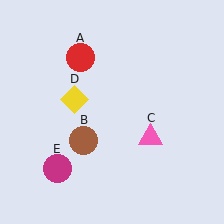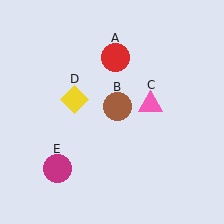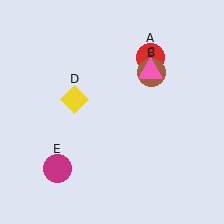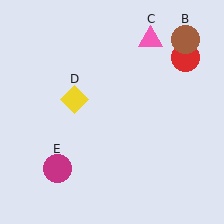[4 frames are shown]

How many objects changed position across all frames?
3 objects changed position: red circle (object A), brown circle (object B), pink triangle (object C).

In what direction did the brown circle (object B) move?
The brown circle (object B) moved up and to the right.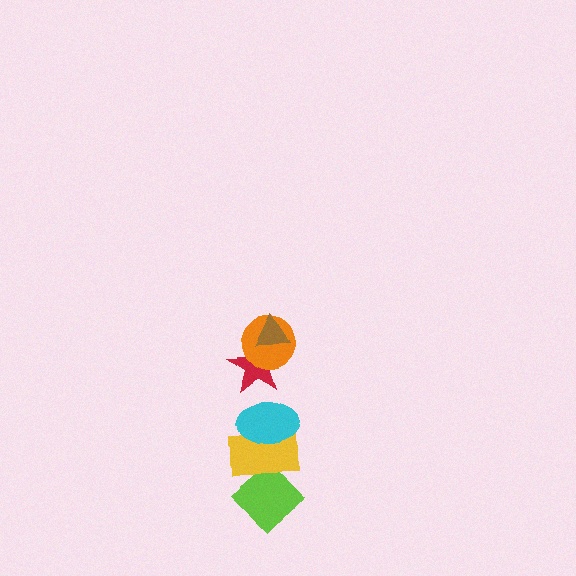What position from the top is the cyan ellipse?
The cyan ellipse is 4th from the top.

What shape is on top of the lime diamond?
The yellow rectangle is on top of the lime diamond.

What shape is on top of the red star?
The orange circle is on top of the red star.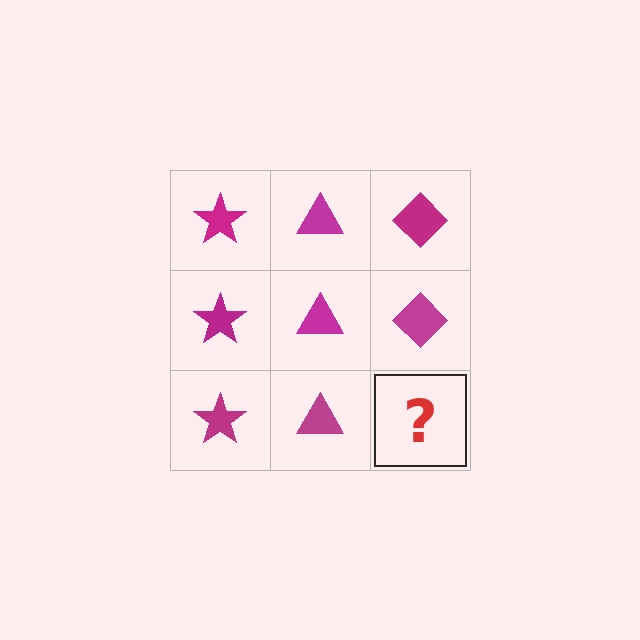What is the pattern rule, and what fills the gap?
The rule is that each column has a consistent shape. The gap should be filled with a magenta diamond.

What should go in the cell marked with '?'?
The missing cell should contain a magenta diamond.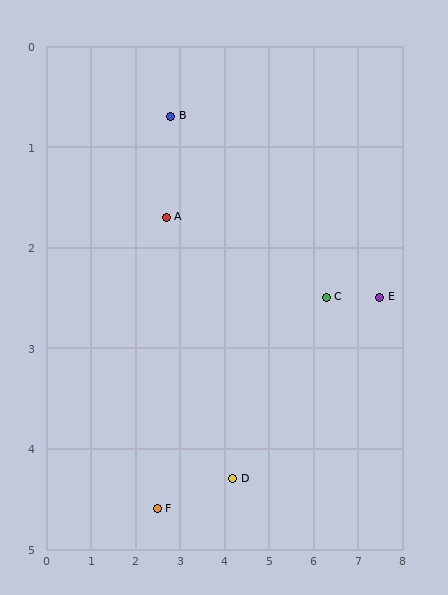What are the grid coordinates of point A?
Point A is at approximately (2.7, 1.7).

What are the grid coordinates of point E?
Point E is at approximately (7.5, 2.5).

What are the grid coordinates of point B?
Point B is at approximately (2.8, 0.7).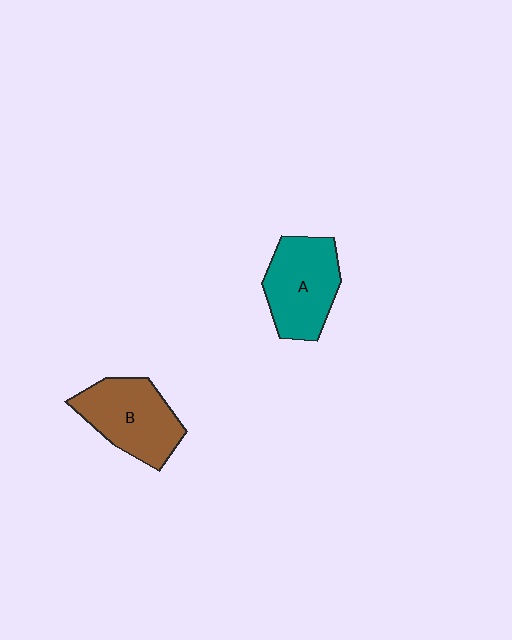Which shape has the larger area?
Shape A (teal).